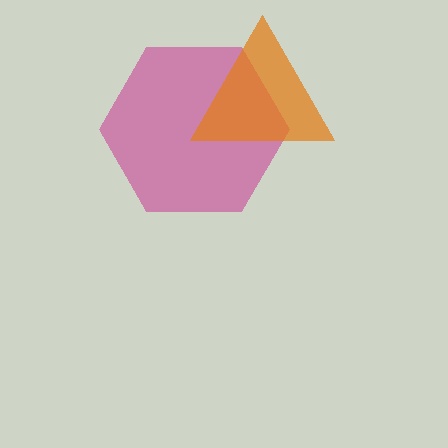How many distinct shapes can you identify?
There are 2 distinct shapes: a magenta hexagon, an orange triangle.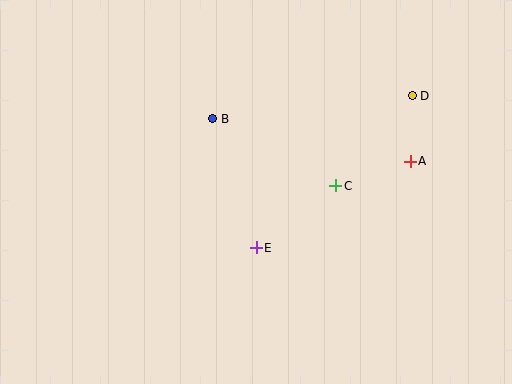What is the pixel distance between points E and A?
The distance between E and A is 177 pixels.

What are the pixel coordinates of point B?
Point B is at (213, 119).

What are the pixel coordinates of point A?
Point A is at (410, 161).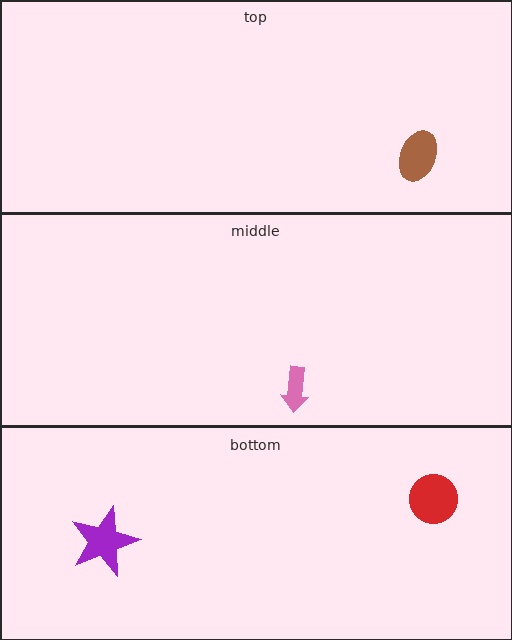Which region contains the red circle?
The bottom region.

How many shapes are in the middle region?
1.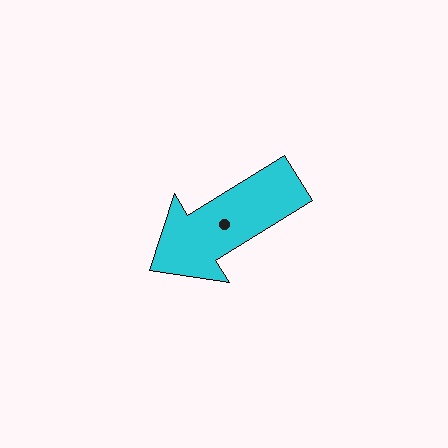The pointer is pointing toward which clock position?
Roughly 8 o'clock.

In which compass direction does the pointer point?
Southwest.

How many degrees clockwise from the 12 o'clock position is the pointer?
Approximately 238 degrees.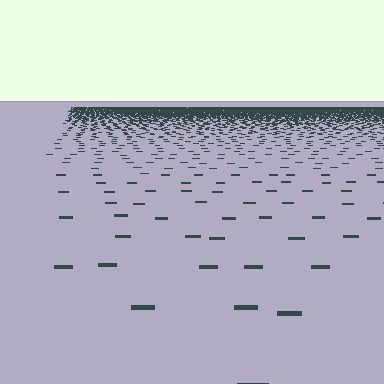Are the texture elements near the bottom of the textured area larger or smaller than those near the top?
Larger. Near the bottom, elements are closer to the viewer and appear at a bigger on-screen size.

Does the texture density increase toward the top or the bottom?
Density increases toward the top.